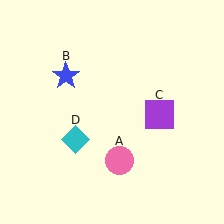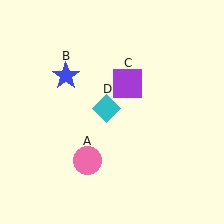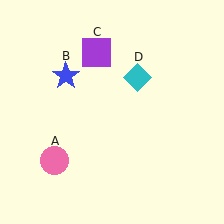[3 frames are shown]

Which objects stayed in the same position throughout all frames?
Blue star (object B) remained stationary.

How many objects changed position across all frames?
3 objects changed position: pink circle (object A), purple square (object C), cyan diamond (object D).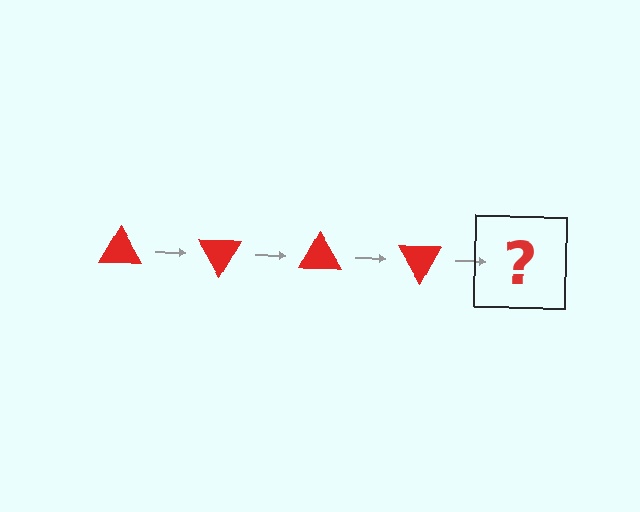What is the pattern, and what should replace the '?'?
The pattern is that the triangle rotates 60 degrees each step. The '?' should be a red triangle rotated 240 degrees.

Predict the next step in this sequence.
The next step is a red triangle rotated 240 degrees.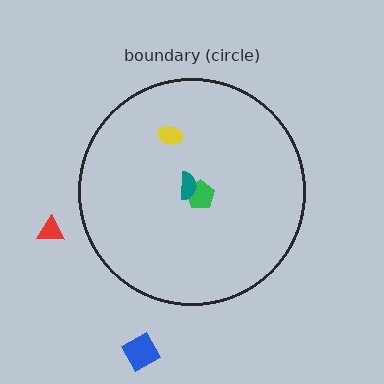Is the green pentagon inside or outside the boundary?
Inside.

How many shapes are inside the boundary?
3 inside, 2 outside.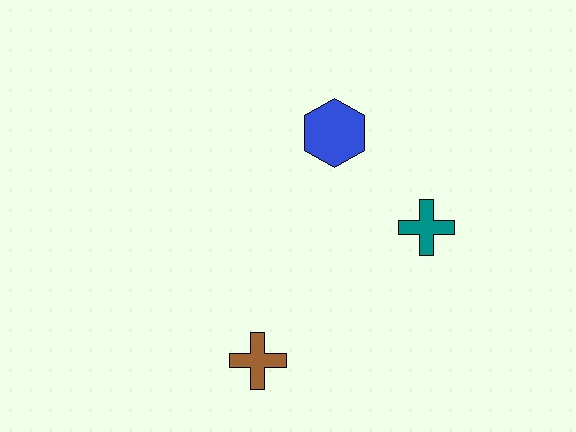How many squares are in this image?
There are no squares.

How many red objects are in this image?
There are no red objects.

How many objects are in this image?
There are 3 objects.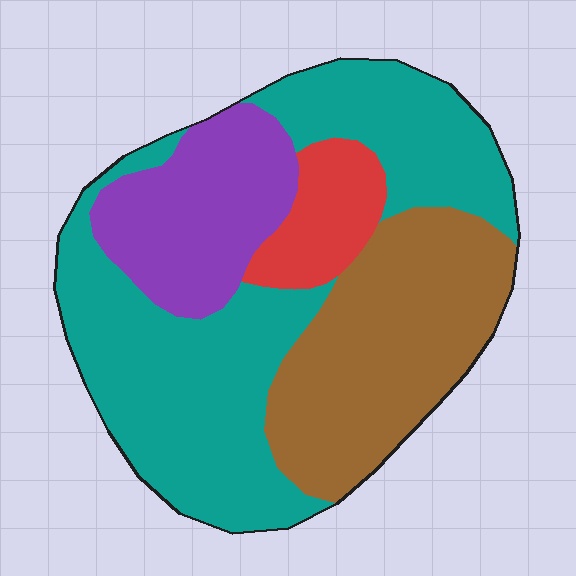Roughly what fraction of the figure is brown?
Brown covers 28% of the figure.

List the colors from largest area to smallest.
From largest to smallest: teal, brown, purple, red.